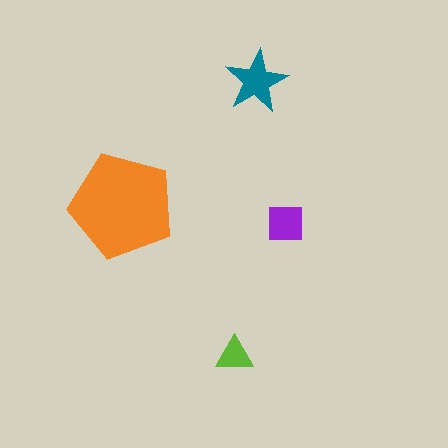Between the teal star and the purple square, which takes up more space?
The teal star.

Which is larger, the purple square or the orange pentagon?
The orange pentagon.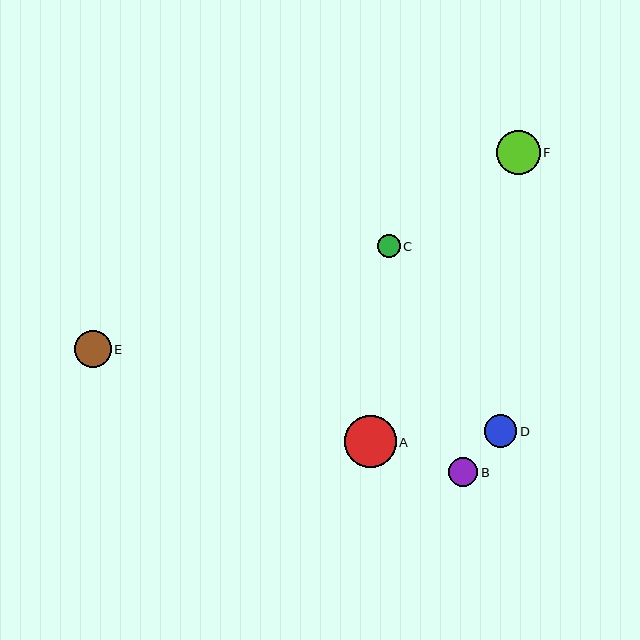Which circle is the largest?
Circle A is the largest with a size of approximately 52 pixels.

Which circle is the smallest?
Circle C is the smallest with a size of approximately 23 pixels.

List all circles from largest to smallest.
From largest to smallest: A, F, E, D, B, C.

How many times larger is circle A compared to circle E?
Circle A is approximately 1.4 times the size of circle E.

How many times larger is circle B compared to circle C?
Circle B is approximately 1.3 times the size of circle C.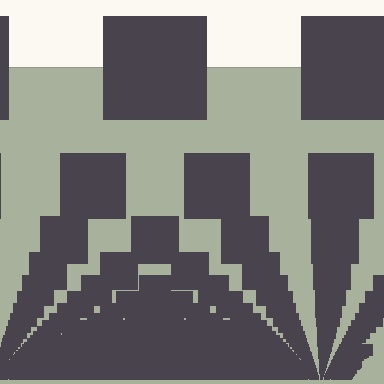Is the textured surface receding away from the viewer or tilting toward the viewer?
The surface appears to tilt toward the viewer. Texture elements get larger and sparser toward the top.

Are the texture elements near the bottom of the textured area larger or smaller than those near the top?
Smaller. The gradient is inverted — elements near the bottom are smaller and denser.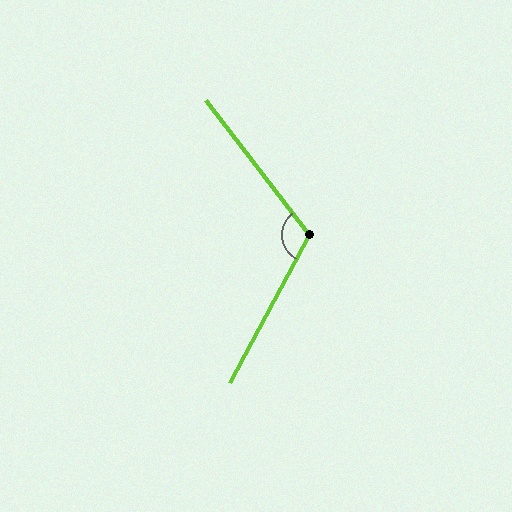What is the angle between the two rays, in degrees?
Approximately 114 degrees.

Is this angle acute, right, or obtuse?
It is obtuse.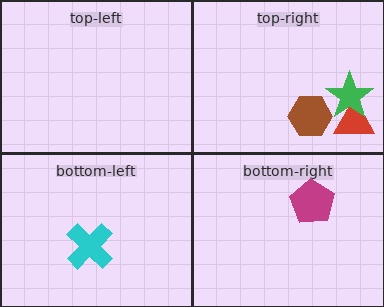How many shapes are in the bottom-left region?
1.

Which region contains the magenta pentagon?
The bottom-right region.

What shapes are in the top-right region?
The red triangle, the brown hexagon, the green star.